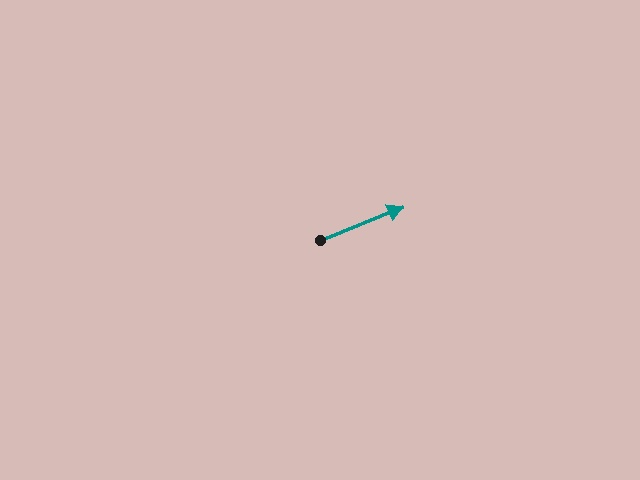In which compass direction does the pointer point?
East.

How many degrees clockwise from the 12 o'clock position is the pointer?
Approximately 68 degrees.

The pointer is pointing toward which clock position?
Roughly 2 o'clock.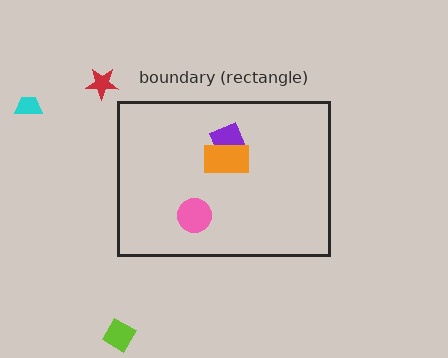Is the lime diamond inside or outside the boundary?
Outside.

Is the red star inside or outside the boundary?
Outside.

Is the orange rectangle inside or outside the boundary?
Inside.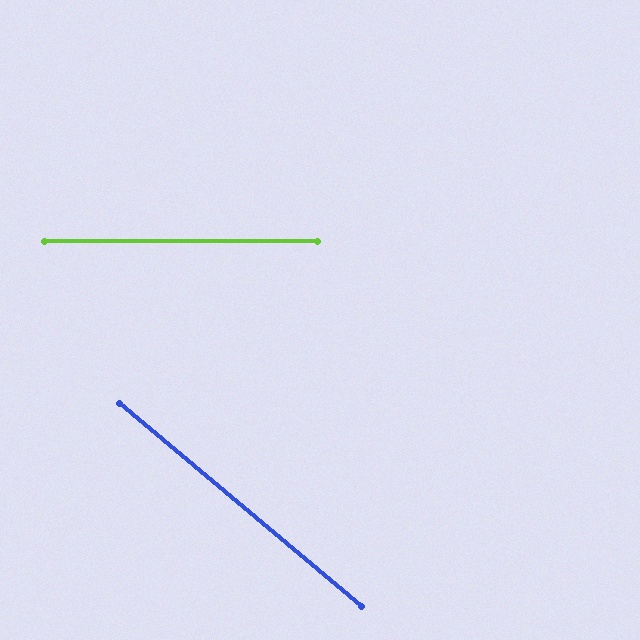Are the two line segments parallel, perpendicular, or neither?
Neither parallel nor perpendicular — they differ by about 40°.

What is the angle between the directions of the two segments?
Approximately 40 degrees.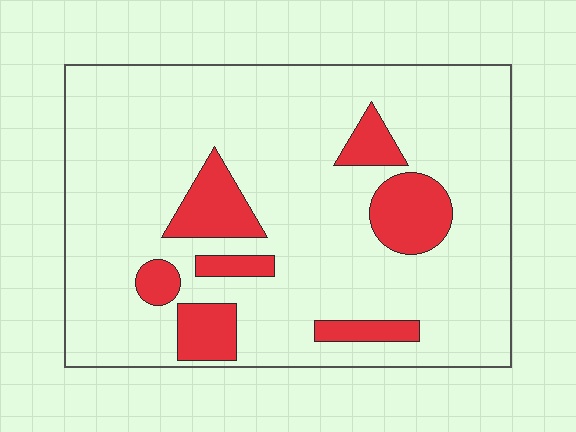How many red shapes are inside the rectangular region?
7.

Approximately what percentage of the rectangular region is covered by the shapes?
Approximately 15%.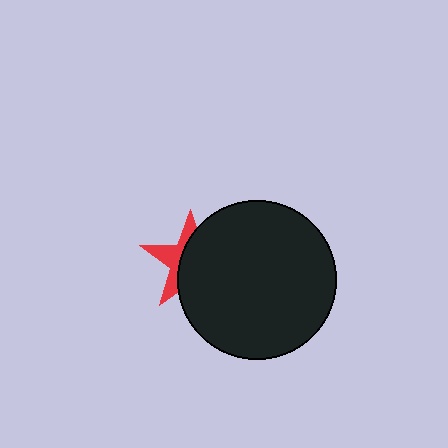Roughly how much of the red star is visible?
A small part of it is visible (roughly 38%).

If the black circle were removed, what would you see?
You would see the complete red star.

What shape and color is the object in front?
The object in front is a black circle.